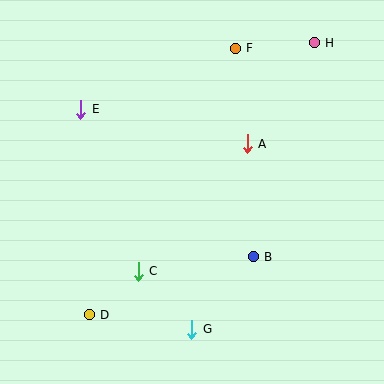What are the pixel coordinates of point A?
Point A is at (247, 144).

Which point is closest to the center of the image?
Point A at (247, 144) is closest to the center.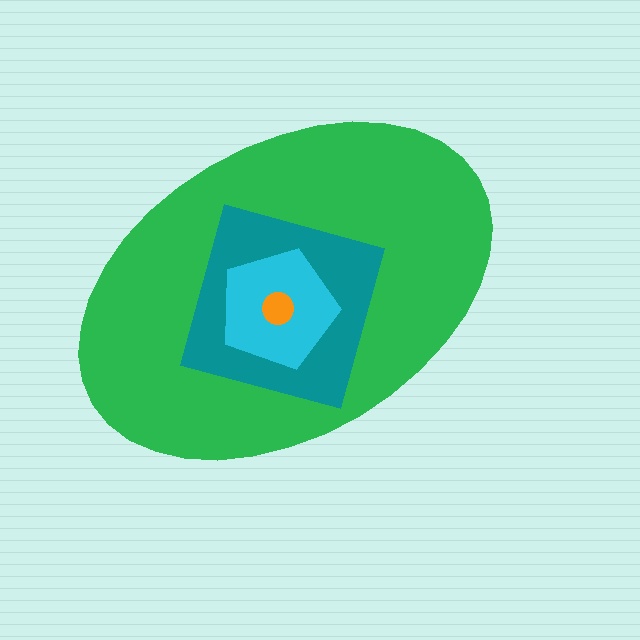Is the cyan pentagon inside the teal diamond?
Yes.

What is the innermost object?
The orange circle.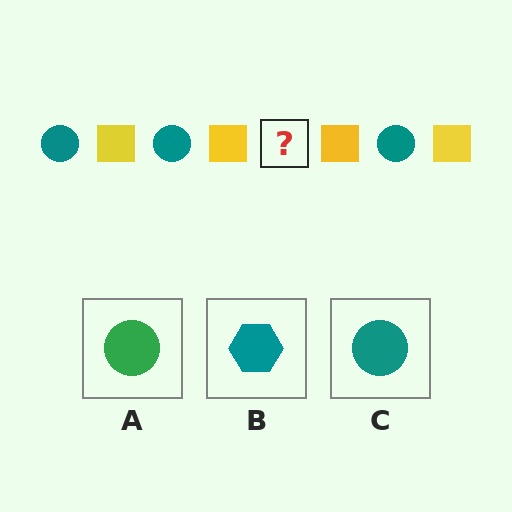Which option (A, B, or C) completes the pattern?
C.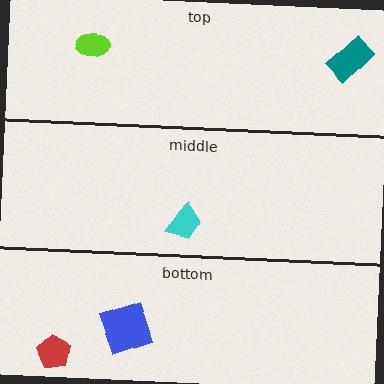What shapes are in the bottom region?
The blue square, the red pentagon.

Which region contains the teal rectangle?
The top region.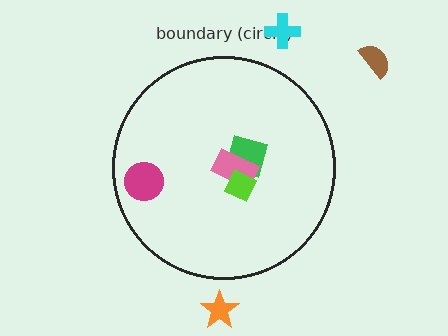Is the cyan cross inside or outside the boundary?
Outside.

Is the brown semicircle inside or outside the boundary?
Outside.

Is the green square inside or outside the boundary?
Inside.